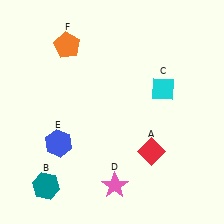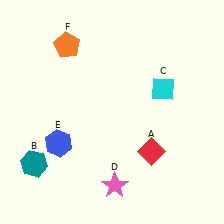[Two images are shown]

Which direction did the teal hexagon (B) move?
The teal hexagon (B) moved up.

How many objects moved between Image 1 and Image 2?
1 object moved between the two images.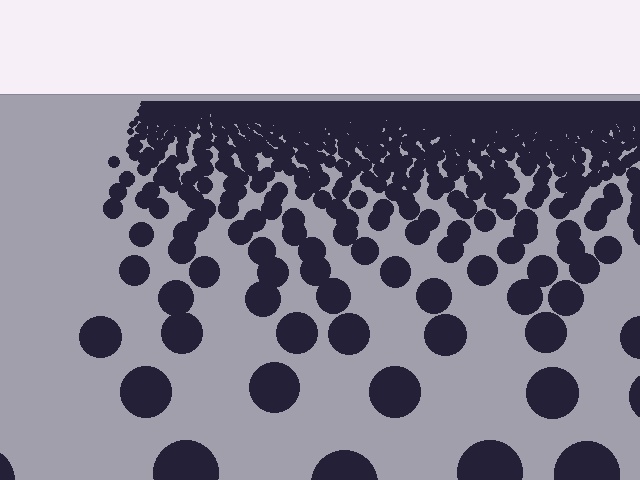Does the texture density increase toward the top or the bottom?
Density increases toward the top.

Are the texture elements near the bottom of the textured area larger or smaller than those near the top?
Larger. Near the bottom, elements are closer to the viewer and appear at a bigger on-screen size.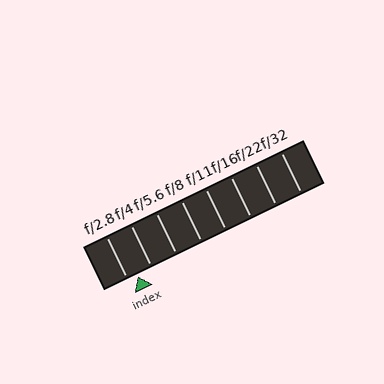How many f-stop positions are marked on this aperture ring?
There are 8 f-stop positions marked.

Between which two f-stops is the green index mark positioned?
The index mark is between f/2.8 and f/4.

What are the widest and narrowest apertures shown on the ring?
The widest aperture shown is f/2.8 and the narrowest is f/32.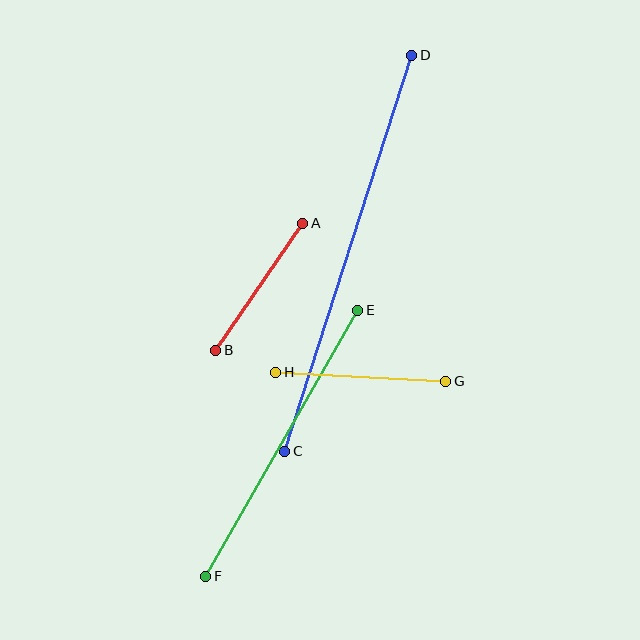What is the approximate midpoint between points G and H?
The midpoint is at approximately (361, 377) pixels.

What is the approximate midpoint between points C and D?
The midpoint is at approximately (348, 253) pixels.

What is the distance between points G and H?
The distance is approximately 170 pixels.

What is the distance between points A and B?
The distance is approximately 154 pixels.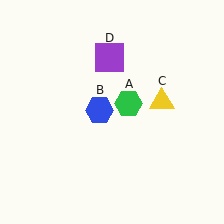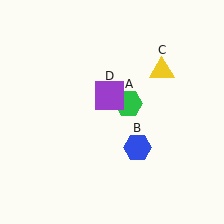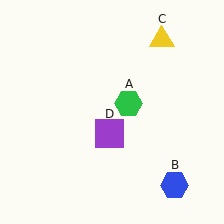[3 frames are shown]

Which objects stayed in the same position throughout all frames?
Green hexagon (object A) remained stationary.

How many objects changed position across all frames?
3 objects changed position: blue hexagon (object B), yellow triangle (object C), purple square (object D).